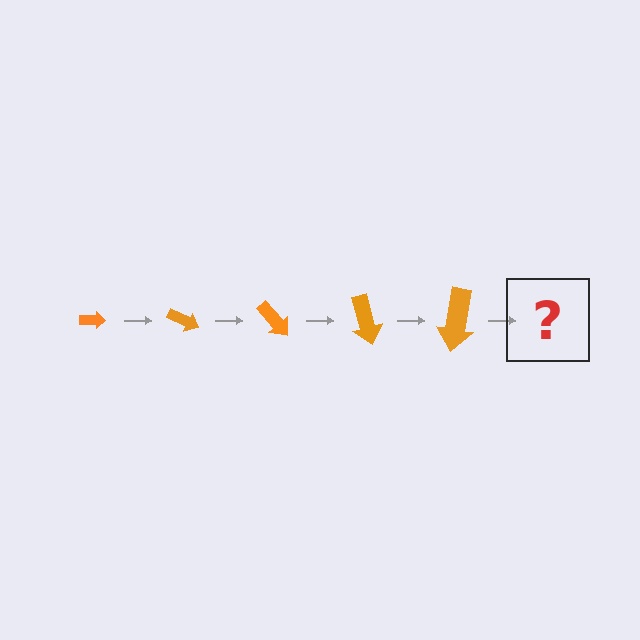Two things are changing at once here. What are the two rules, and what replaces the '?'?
The two rules are that the arrow grows larger each step and it rotates 25 degrees each step. The '?' should be an arrow, larger than the previous one and rotated 125 degrees from the start.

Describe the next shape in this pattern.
It should be an arrow, larger than the previous one and rotated 125 degrees from the start.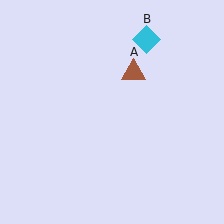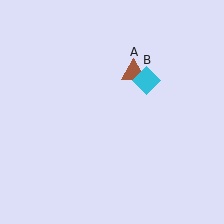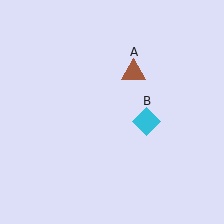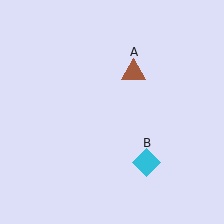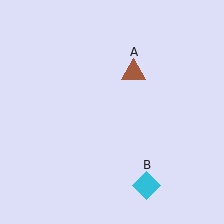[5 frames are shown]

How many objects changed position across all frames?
1 object changed position: cyan diamond (object B).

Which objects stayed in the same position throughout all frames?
Brown triangle (object A) remained stationary.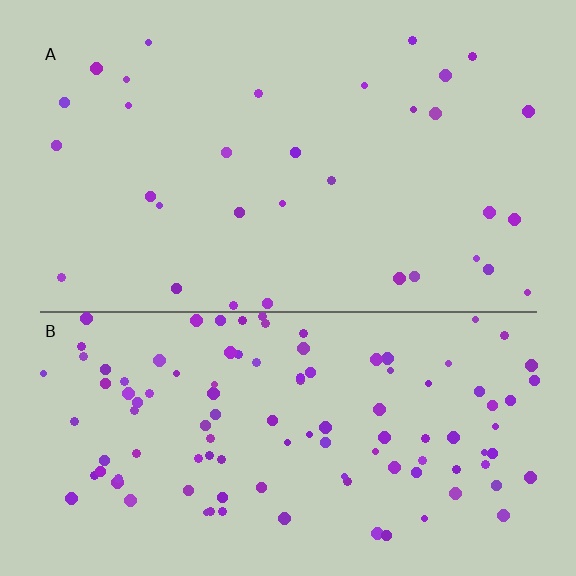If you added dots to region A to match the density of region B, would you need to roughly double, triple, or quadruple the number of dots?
Approximately triple.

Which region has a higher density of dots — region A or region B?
B (the bottom).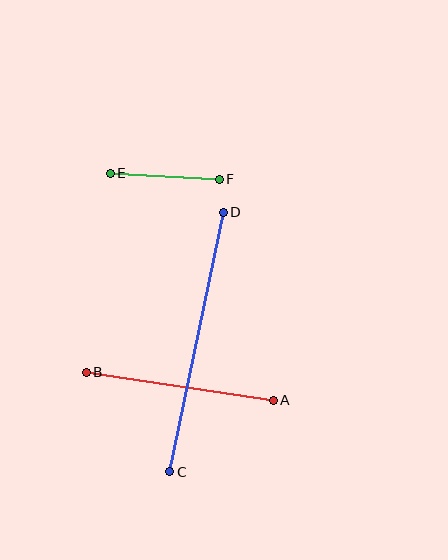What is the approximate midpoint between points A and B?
The midpoint is at approximately (180, 386) pixels.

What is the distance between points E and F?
The distance is approximately 109 pixels.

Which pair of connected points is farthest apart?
Points C and D are farthest apart.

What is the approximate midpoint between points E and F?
The midpoint is at approximately (165, 176) pixels.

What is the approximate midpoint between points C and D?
The midpoint is at approximately (196, 342) pixels.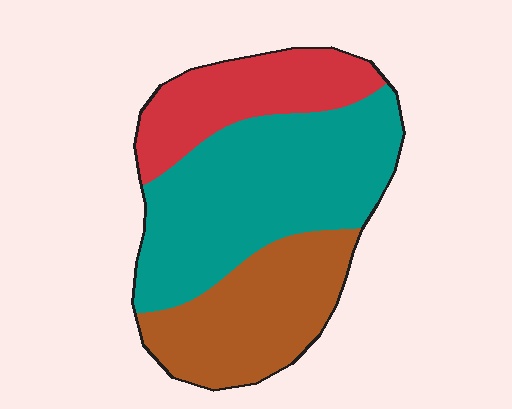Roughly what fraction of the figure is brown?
Brown takes up between a quarter and a half of the figure.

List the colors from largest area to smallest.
From largest to smallest: teal, brown, red.